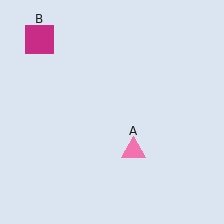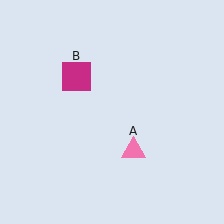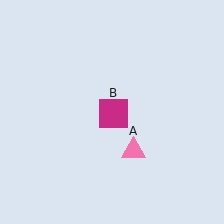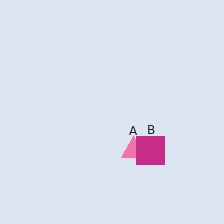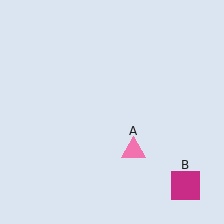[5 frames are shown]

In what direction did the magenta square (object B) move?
The magenta square (object B) moved down and to the right.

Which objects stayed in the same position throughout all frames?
Pink triangle (object A) remained stationary.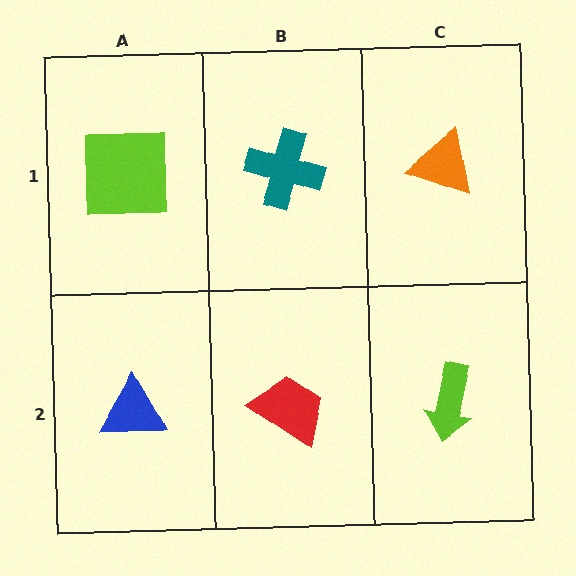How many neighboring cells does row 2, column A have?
2.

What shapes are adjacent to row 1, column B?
A red trapezoid (row 2, column B), a lime square (row 1, column A), an orange triangle (row 1, column C).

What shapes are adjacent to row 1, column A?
A blue triangle (row 2, column A), a teal cross (row 1, column B).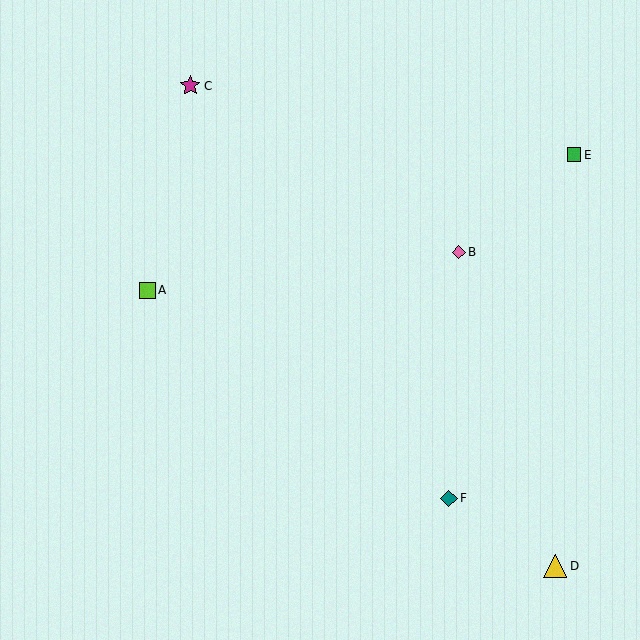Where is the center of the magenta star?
The center of the magenta star is at (190, 86).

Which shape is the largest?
The yellow triangle (labeled D) is the largest.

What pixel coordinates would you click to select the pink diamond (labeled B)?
Click at (459, 252) to select the pink diamond B.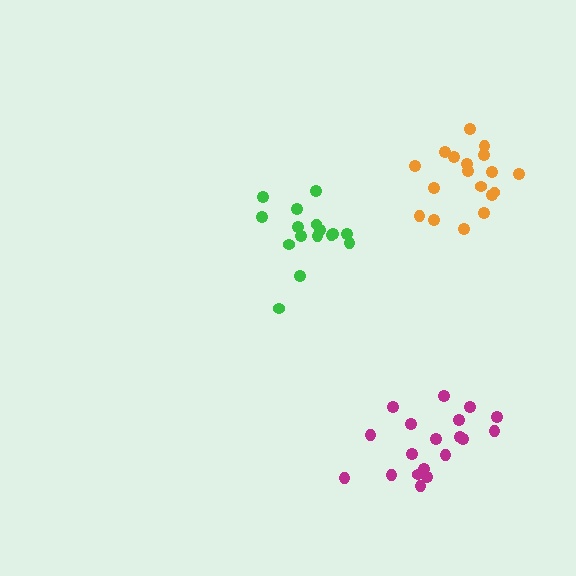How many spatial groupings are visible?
There are 3 spatial groupings.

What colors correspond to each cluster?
The clusters are colored: magenta, green, orange.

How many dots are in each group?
Group 1: 19 dots, Group 2: 16 dots, Group 3: 18 dots (53 total).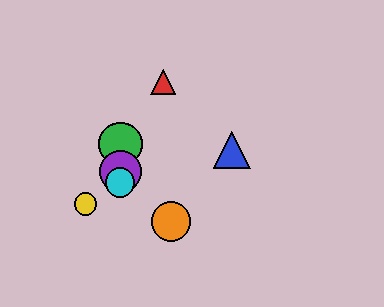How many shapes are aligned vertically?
3 shapes (the green circle, the purple circle, the cyan circle) are aligned vertically.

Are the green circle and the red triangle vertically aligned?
No, the green circle is at x≈120 and the red triangle is at x≈163.